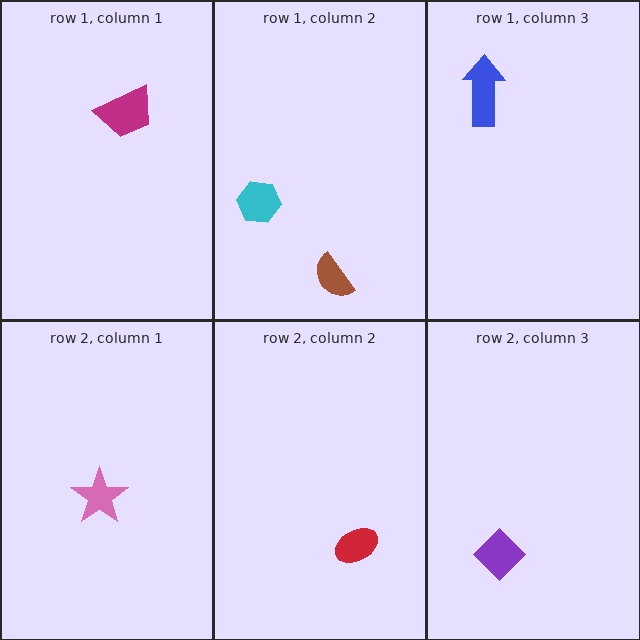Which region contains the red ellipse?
The row 2, column 2 region.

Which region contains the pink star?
The row 2, column 1 region.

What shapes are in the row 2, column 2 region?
The red ellipse.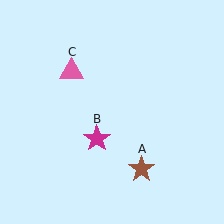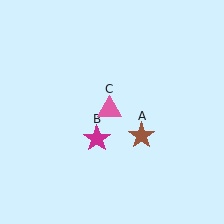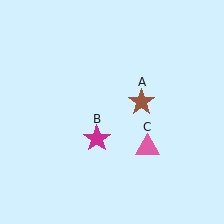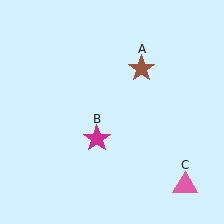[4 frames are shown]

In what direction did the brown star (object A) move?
The brown star (object A) moved up.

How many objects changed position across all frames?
2 objects changed position: brown star (object A), pink triangle (object C).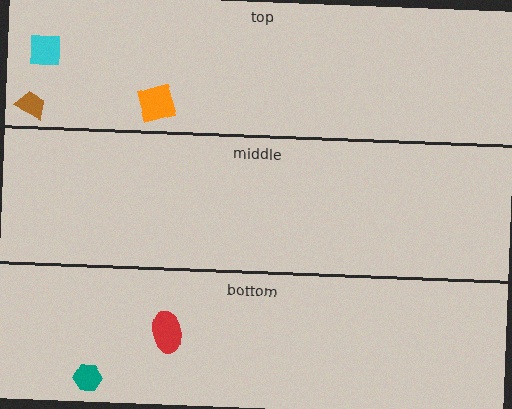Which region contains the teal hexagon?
The bottom region.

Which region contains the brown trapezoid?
The top region.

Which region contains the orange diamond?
The top region.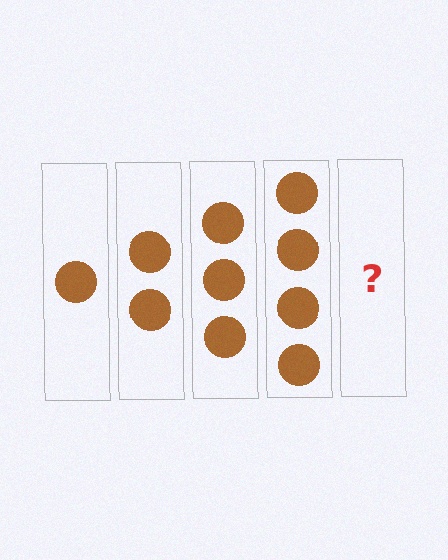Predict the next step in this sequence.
The next step is 5 circles.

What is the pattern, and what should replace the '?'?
The pattern is that each step adds one more circle. The '?' should be 5 circles.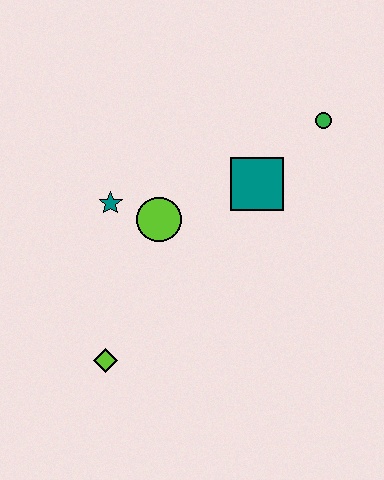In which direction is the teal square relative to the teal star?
The teal square is to the right of the teal star.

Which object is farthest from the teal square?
The lime diamond is farthest from the teal square.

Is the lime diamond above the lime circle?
No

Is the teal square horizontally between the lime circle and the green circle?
Yes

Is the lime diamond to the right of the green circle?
No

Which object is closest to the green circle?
The teal square is closest to the green circle.